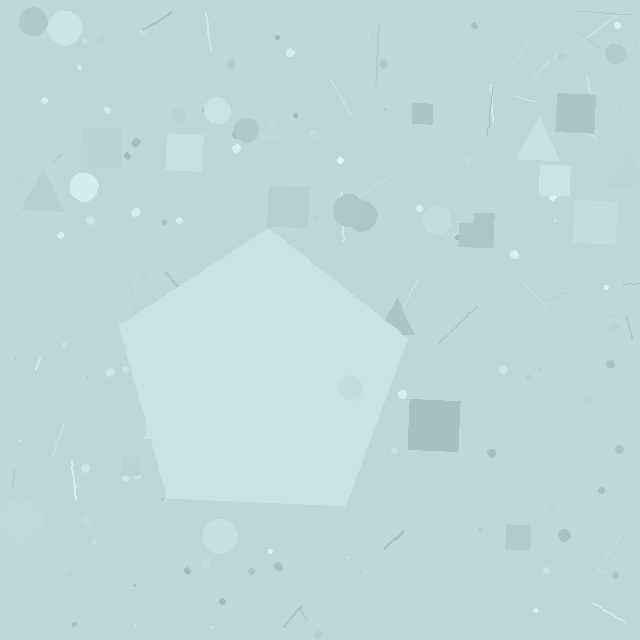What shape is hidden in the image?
A pentagon is hidden in the image.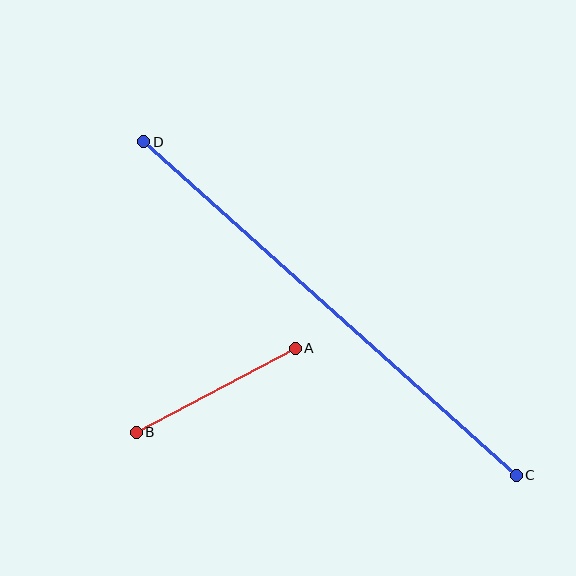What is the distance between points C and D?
The distance is approximately 501 pixels.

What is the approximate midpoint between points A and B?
The midpoint is at approximately (216, 390) pixels.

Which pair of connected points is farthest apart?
Points C and D are farthest apart.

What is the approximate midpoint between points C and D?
The midpoint is at approximately (330, 308) pixels.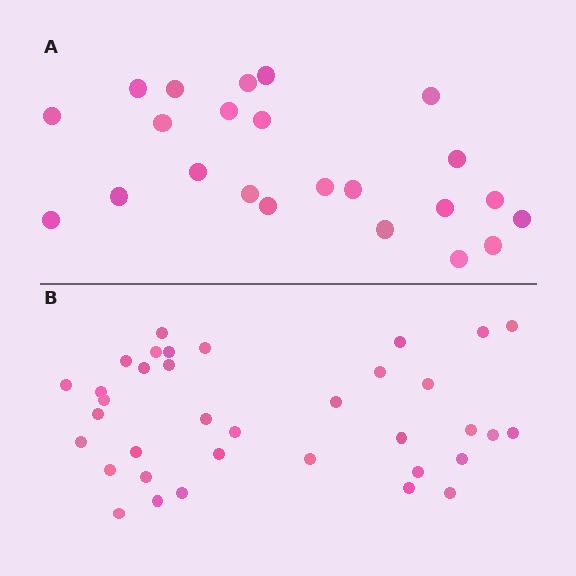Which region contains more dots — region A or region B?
Region B (the bottom region) has more dots.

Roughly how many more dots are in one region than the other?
Region B has approximately 15 more dots than region A.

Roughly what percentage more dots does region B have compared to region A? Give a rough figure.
About 55% more.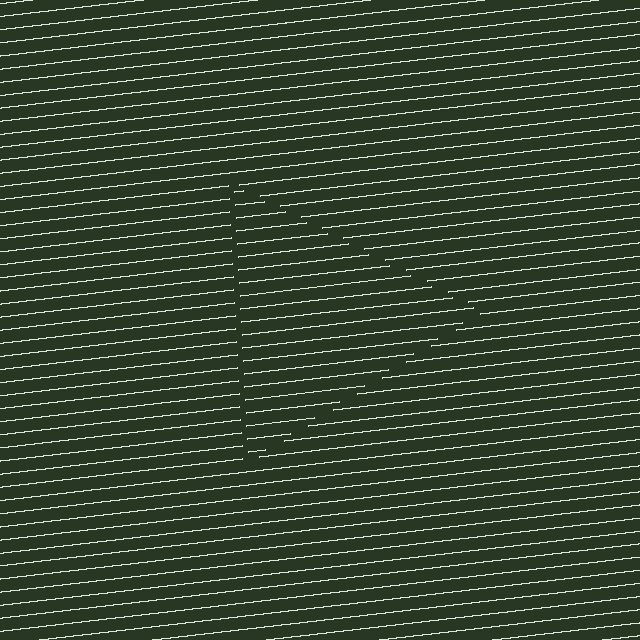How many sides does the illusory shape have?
3 sides — the line-ends trace a triangle.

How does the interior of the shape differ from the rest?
The interior of the shape contains the same grating, shifted by half a period — the contour is defined by the phase discontinuity where line-ends from the inner and outer gratings abut.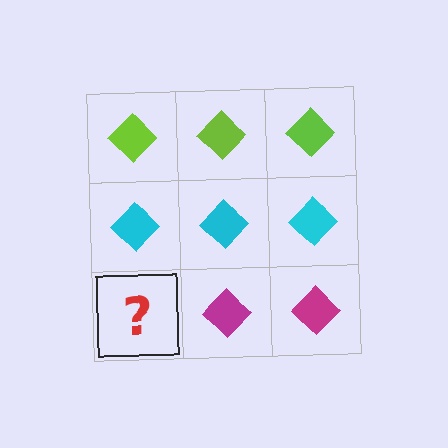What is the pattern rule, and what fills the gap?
The rule is that each row has a consistent color. The gap should be filled with a magenta diamond.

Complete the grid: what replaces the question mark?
The question mark should be replaced with a magenta diamond.